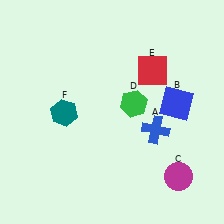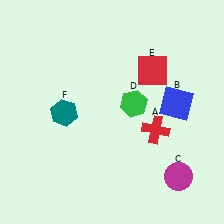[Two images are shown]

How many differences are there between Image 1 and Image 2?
There is 1 difference between the two images.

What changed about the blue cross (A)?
In Image 1, A is blue. In Image 2, it changed to red.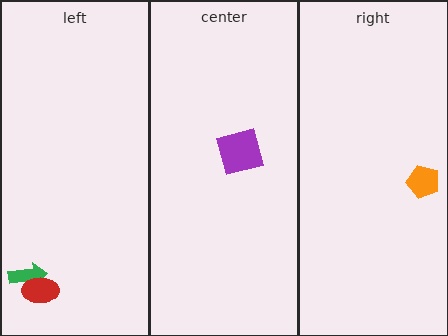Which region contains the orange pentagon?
The right region.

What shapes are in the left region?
The green arrow, the red ellipse.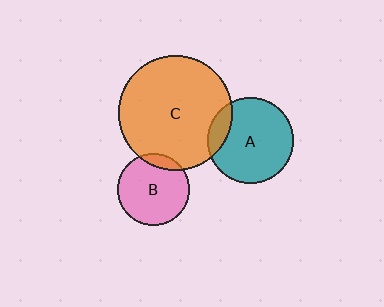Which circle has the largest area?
Circle C (orange).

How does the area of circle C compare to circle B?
Approximately 2.5 times.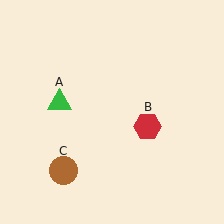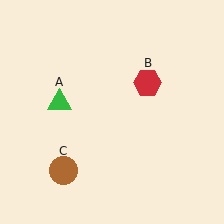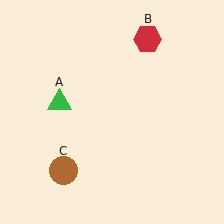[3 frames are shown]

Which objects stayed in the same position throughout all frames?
Green triangle (object A) and brown circle (object C) remained stationary.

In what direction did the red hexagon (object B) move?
The red hexagon (object B) moved up.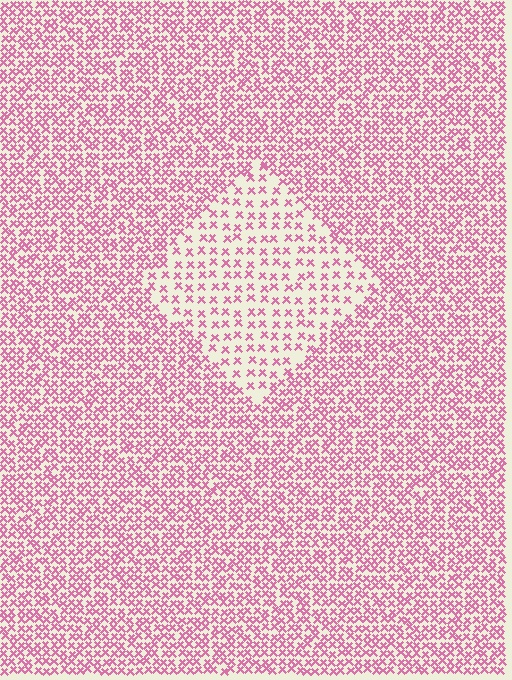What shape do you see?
I see a diamond.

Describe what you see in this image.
The image contains small pink elements arranged at two different densities. A diamond-shaped region is visible where the elements are less densely packed than the surrounding area.